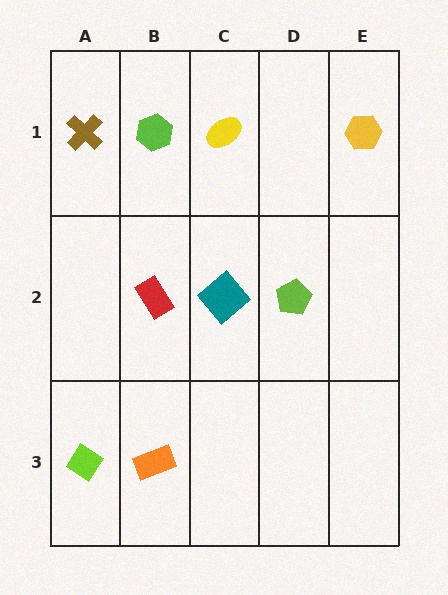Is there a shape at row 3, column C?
No, that cell is empty.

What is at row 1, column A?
A brown cross.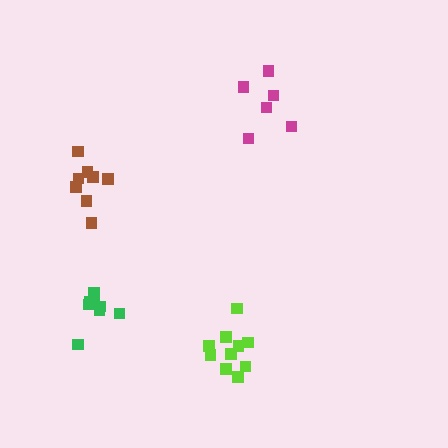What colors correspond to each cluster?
The clusters are colored: lime, green, magenta, brown.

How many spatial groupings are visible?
There are 4 spatial groupings.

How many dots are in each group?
Group 1: 10 dots, Group 2: 8 dots, Group 3: 6 dots, Group 4: 8 dots (32 total).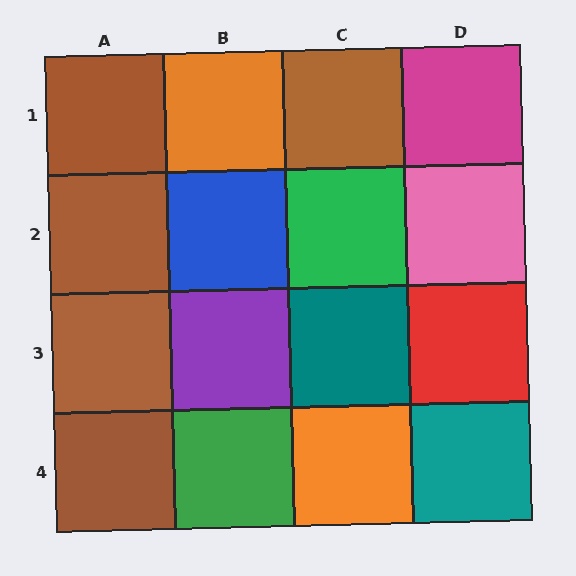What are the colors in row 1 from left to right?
Brown, orange, brown, magenta.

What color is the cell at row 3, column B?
Purple.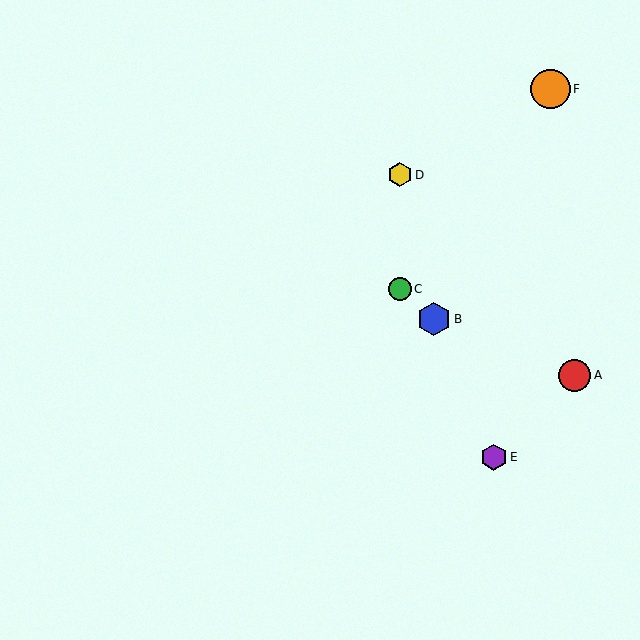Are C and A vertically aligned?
No, C is at x≈400 and A is at x≈575.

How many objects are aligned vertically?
2 objects (C, D) are aligned vertically.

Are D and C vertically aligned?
Yes, both are at x≈400.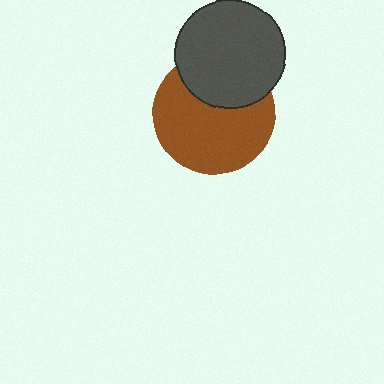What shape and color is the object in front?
The object in front is a dark gray circle.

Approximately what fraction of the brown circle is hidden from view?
Roughly 32% of the brown circle is hidden behind the dark gray circle.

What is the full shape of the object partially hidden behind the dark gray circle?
The partially hidden object is a brown circle.